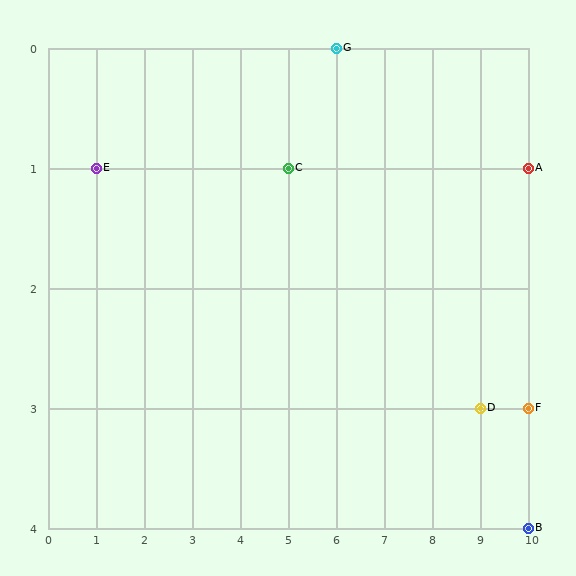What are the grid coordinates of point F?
Point F is at grid coordinates (10, 3).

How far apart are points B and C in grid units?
Points B and C are 5 columns and 3 rows apart (about 5.8 grid units diagonally).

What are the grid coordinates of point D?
Point D is at grid coordinates (9, 3).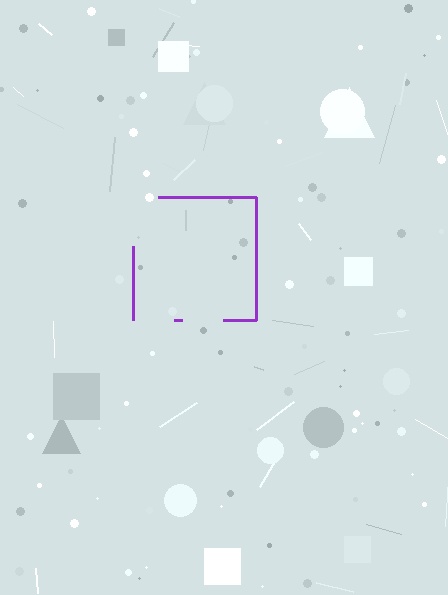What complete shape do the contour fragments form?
The contour fragments form a square.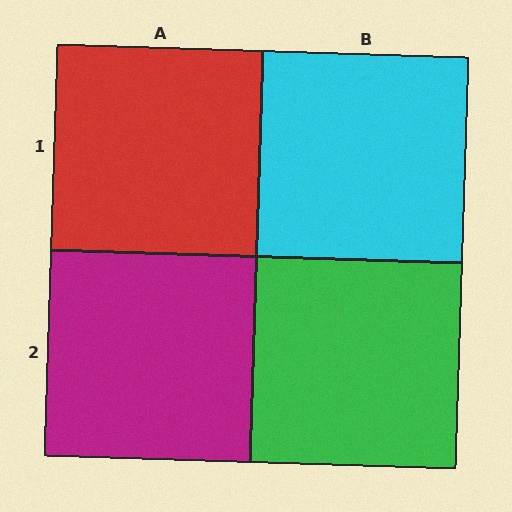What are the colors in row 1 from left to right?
Red, cyan.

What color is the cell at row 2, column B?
Green.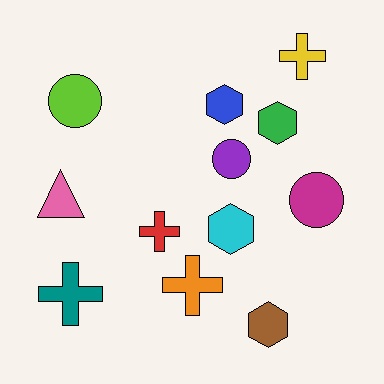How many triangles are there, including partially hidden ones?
There is 1 triangle.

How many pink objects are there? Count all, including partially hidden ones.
There is 1 pink object.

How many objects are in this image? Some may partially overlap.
There are 12 objects.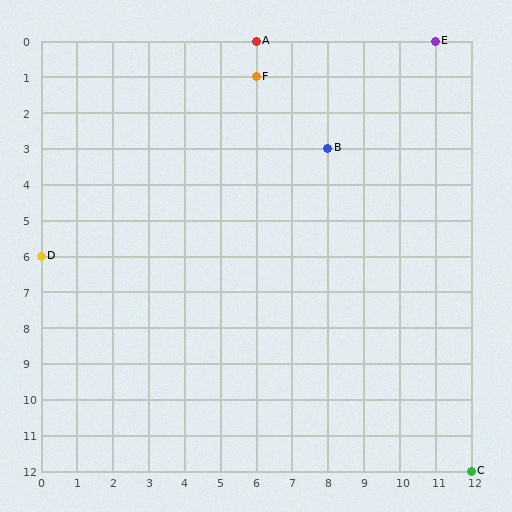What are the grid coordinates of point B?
Point B is at grid coordinates (8, 3).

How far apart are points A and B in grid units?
Points A and B are 2 columns and 3 rows apart (about 3.6 grid units diagonally).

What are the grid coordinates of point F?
Point F is at grid coordinates (6, 1).